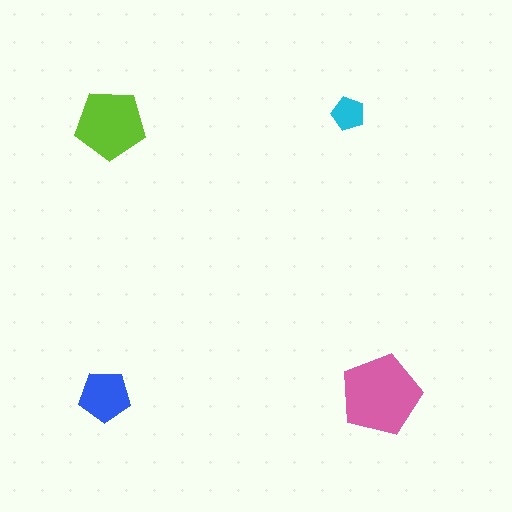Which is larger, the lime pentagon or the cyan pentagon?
The lime one.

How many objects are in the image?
There are 4 objects in the image.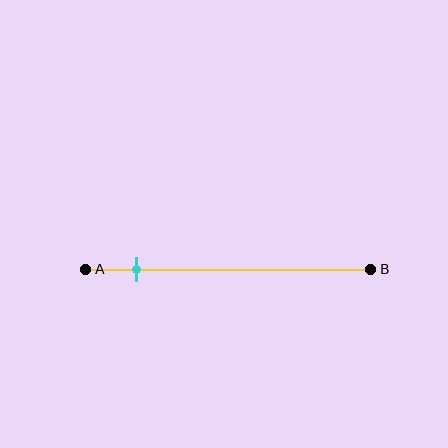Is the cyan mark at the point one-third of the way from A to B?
No, the mark is at about 20% from A, not at the 33% one-third point.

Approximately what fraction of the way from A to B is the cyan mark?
The cyan mark is approximately 20% of the way from A to B.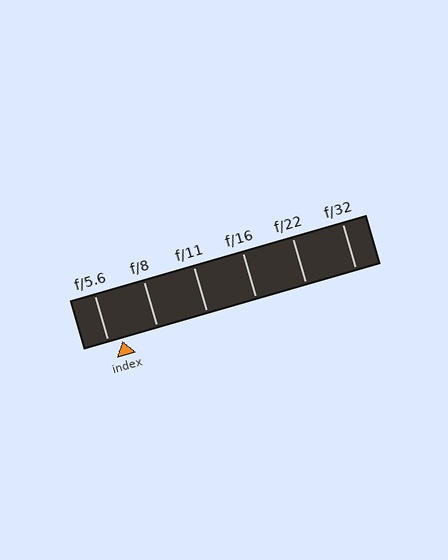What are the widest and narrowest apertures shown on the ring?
The widest aperture shown is f/5.6 and the narrowest is f/32.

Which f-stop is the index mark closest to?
The index mark is closest to f/5.6.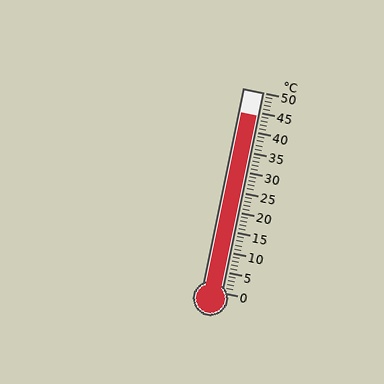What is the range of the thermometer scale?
The thermometer scale ranges from 0°C to 50°C.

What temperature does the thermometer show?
The thermometer shows approximately 44°C.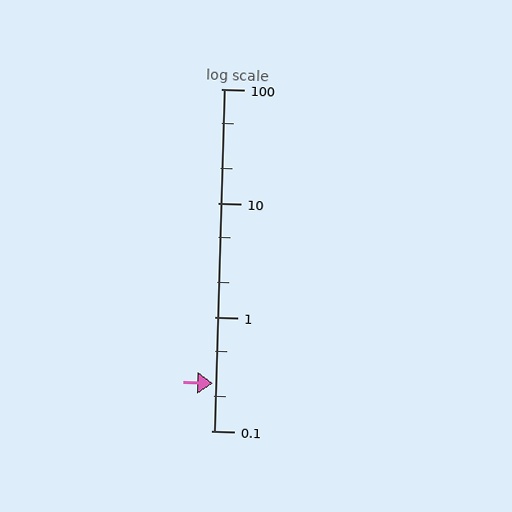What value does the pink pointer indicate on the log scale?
The pointer indicates approximately 0.26.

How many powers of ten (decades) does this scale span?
The scale spans 3 decades, from 0.1 to 100.